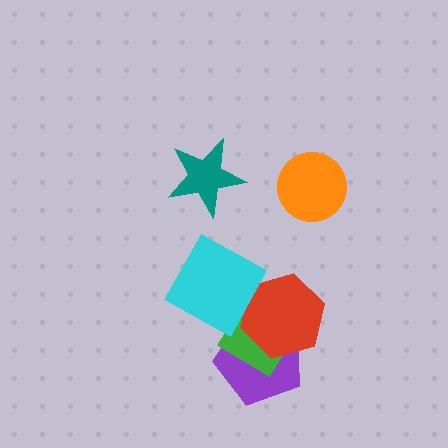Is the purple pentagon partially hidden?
Yes, it is partially covered by another shape.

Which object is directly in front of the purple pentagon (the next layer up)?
The green rectangle is directly in front of the purple pentagon.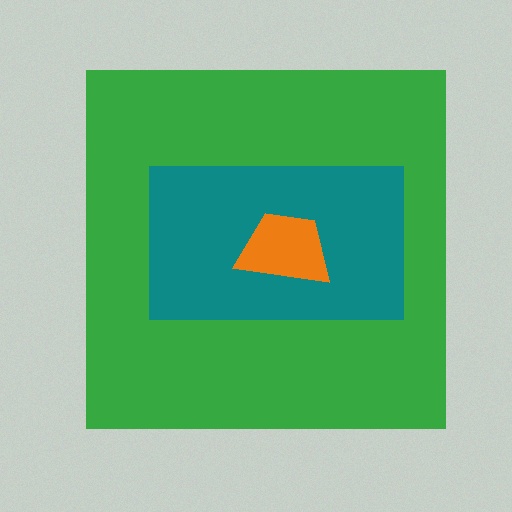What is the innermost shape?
The orange trapezoid.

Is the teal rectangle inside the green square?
Yes.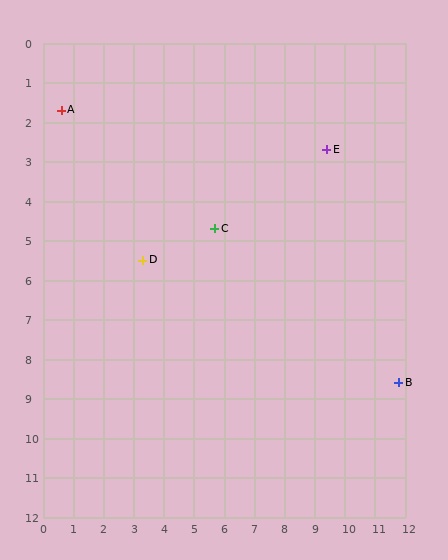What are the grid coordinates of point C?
Point C is at approximately (5.7, 4.7).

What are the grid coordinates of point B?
Point B is at approximately (11.8, 8.6).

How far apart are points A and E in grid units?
Points A and E are about 8.9 grid units apart.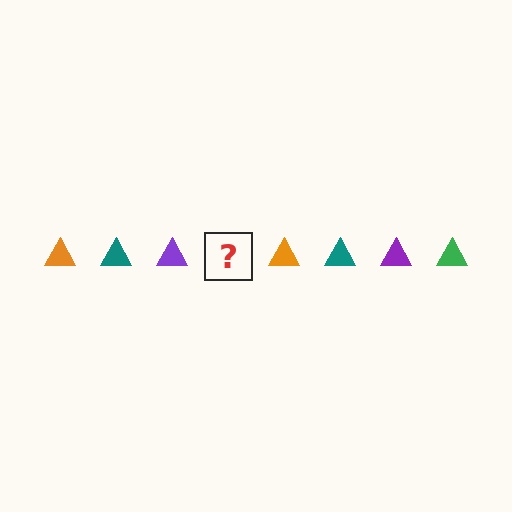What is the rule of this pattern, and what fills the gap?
The rule is that the pattern cycles through orange, teal, purple, green triangles. The gap should be filled with a green triangle.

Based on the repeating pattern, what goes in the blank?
The blank should be a green triangle.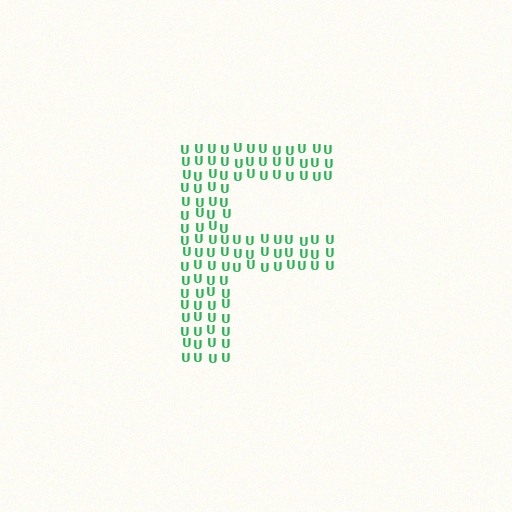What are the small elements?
The small elements are letter U's.